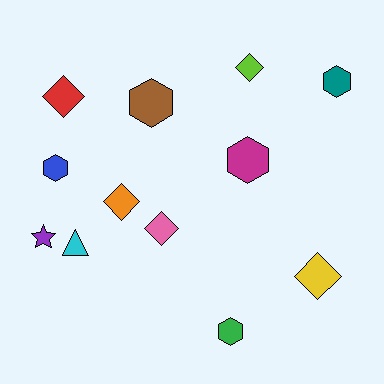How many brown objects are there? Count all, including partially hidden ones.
There is 1 brown object.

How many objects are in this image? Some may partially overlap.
There are 12 objects.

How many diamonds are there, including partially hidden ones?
There are 5 diamonds.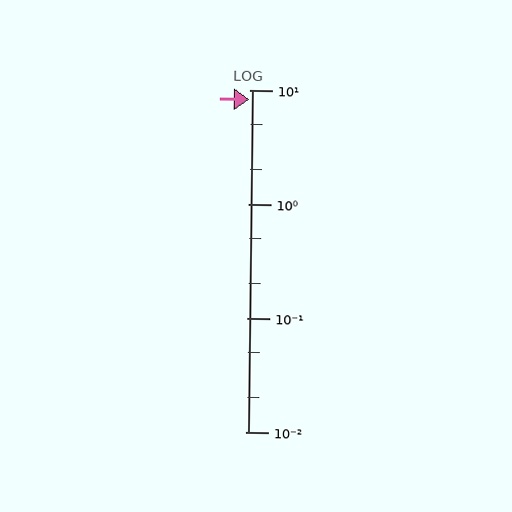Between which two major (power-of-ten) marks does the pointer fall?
The pointer is between 1 and 10.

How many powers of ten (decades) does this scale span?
The scale spans 3 decades, from 0.01 to 10.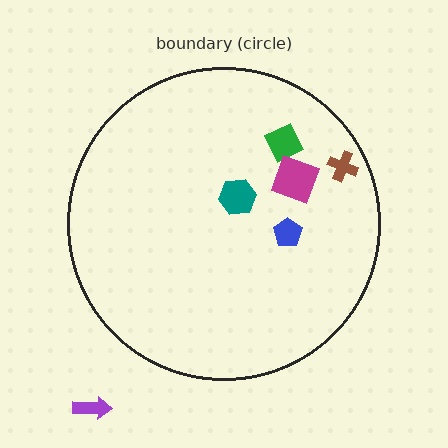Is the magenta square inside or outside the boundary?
Inside.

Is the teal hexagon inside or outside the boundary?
Inside.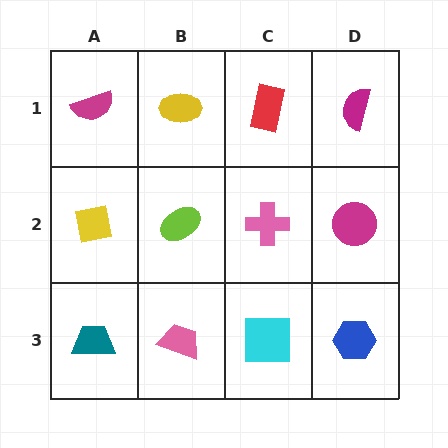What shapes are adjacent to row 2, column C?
A red rectangle (row 1, column C), a cyan square (row 3, column C), a lime ellipse (row 2, column B), a magenta circle (row 2, column D).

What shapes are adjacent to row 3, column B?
A lime ellipse (row 2, column B), a teal trapezoid (row 3, column A), a cyan square (row 3, column C).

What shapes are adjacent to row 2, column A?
A magenta semicircle (row 1, column A), a teal trapezoid (row 3, column A), a lime ellipse (row 2, column B).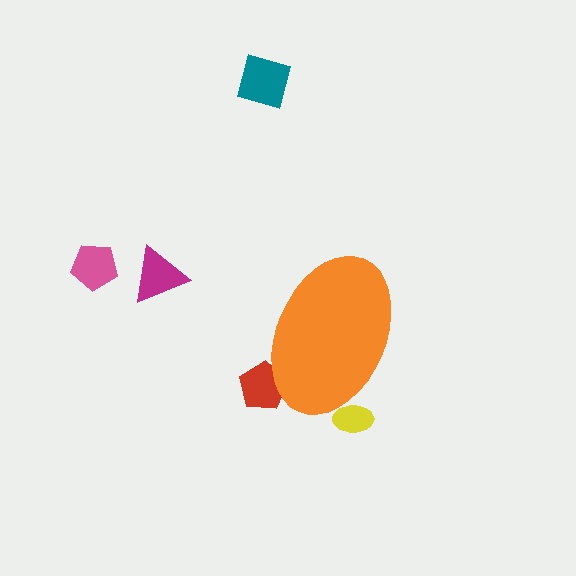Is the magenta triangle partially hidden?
No, the magenta triangle is fully visible.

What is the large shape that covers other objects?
An orange ellipse.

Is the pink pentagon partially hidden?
No, the pink pentagon is fully visible.